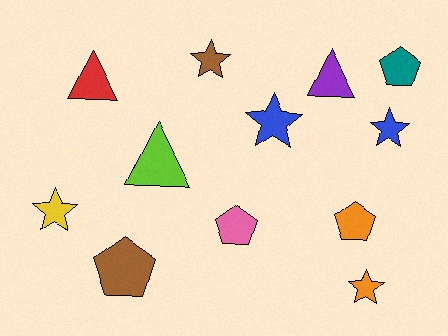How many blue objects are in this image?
There are 2 blue objects.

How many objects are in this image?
There are 12 objects.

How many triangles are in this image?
There are 3 triangles.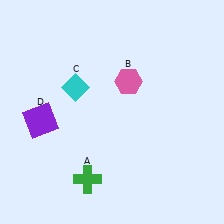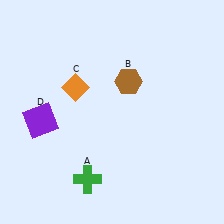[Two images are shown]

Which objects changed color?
B changed from pink to brown. C changed from cyan to orange.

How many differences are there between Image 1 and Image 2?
There are 2 differences between the two images.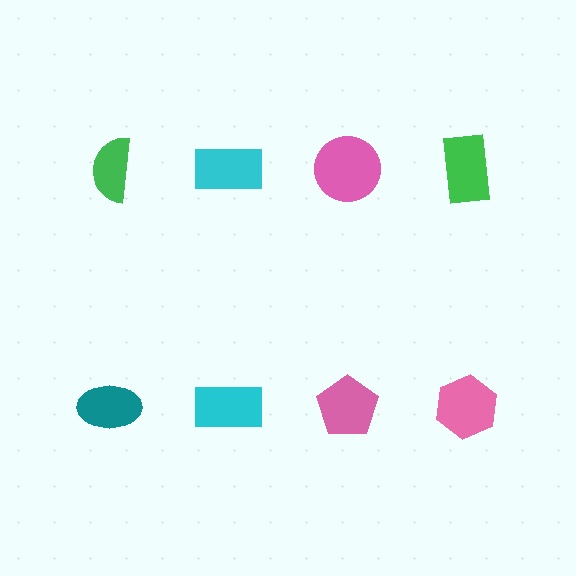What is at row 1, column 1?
A green semicircle.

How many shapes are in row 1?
4 shapes.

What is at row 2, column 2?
A cyan rectangle.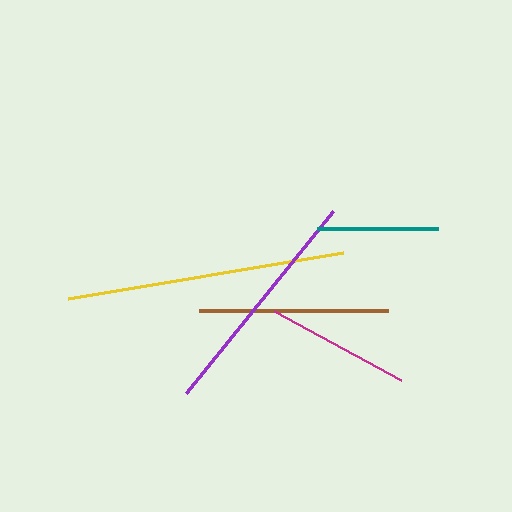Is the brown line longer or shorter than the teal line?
The brown line is longer than the teal line.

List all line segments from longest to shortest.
From longest to shortest: yellow, purple, brown, magenta, teal.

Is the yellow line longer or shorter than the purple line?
The yellow line is longer than the purple line.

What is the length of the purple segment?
The purple segment is approximately 234 pixels long.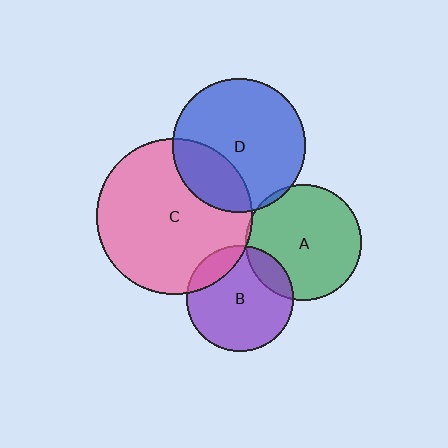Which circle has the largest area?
Circle C (pink).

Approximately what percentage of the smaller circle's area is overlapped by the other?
Approximately 25%.